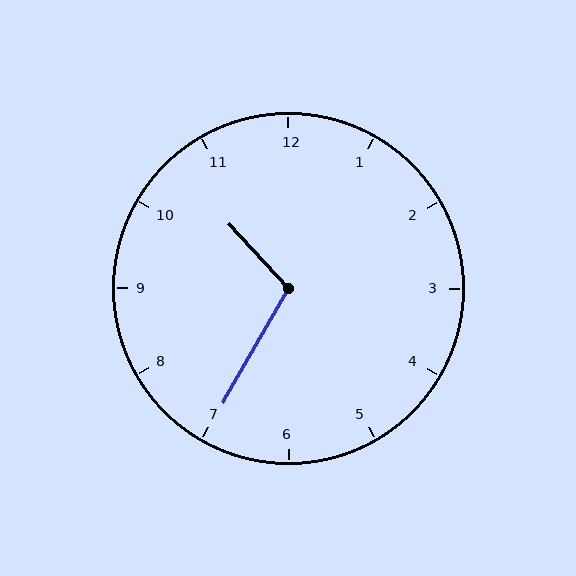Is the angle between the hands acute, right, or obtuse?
It is obtuse.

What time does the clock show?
10:35.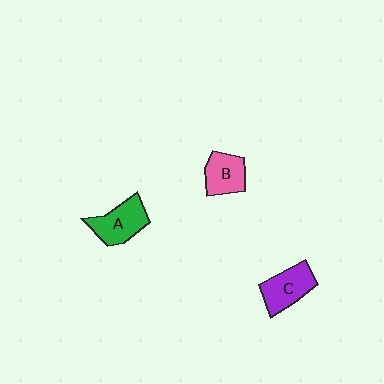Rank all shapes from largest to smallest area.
From largest to smallest: A (green), C (purple), B (pink).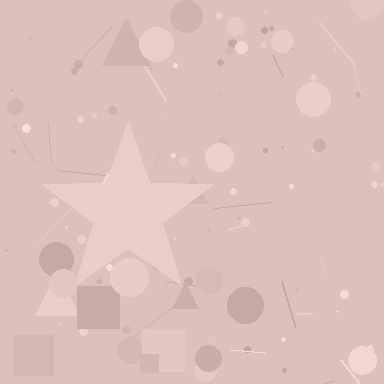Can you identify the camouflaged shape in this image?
The camouflaged shape is a star.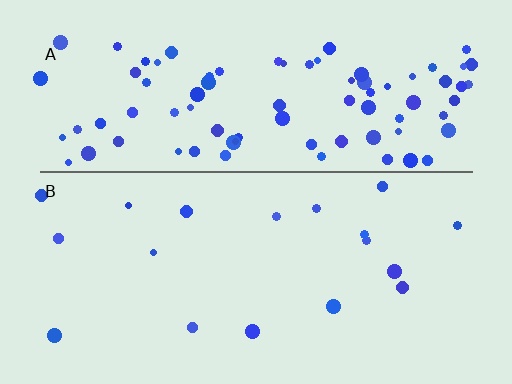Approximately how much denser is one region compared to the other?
Approximately 4.9× — region A over region B.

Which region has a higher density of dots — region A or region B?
A (the top).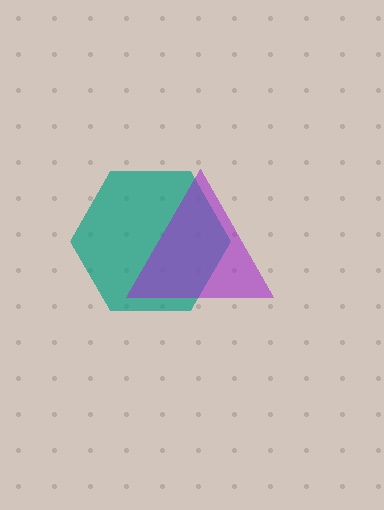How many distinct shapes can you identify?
There are 2 distinct shapes: a teal hexagon, a purple triangle.